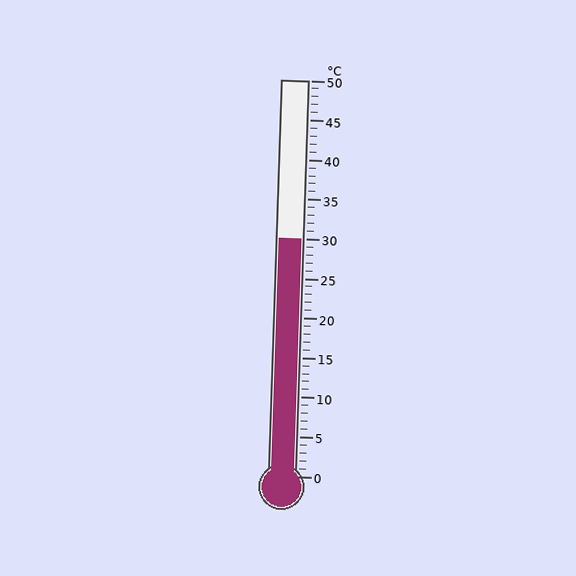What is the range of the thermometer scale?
The thermometer scale ranges from 0°C to 50°C.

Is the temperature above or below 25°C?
The temperature is above 25°C.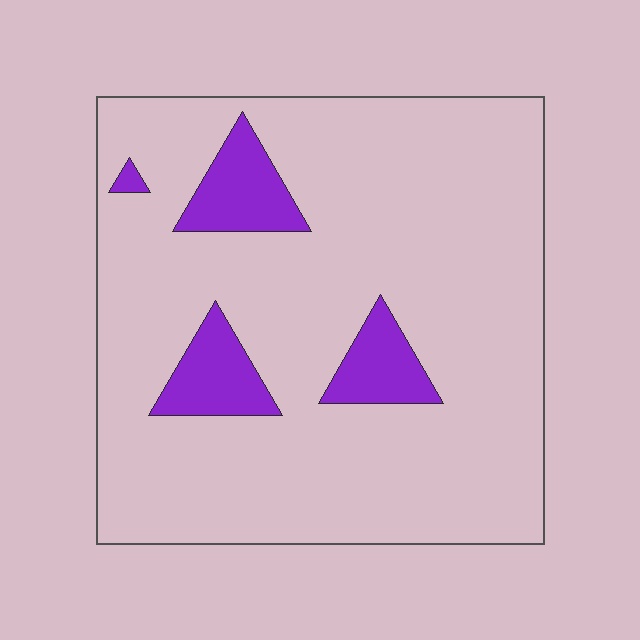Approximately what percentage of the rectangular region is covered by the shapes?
Approximately 10%.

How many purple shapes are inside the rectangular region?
4.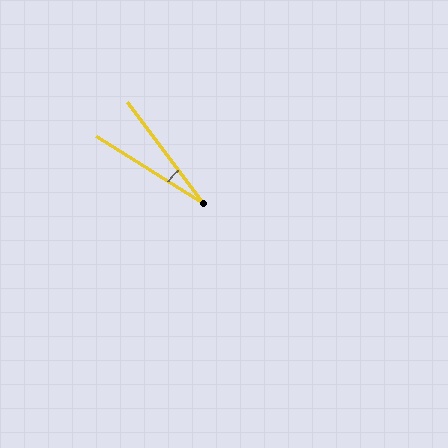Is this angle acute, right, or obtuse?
It is acute.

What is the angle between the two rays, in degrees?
Approximately 21 degrees.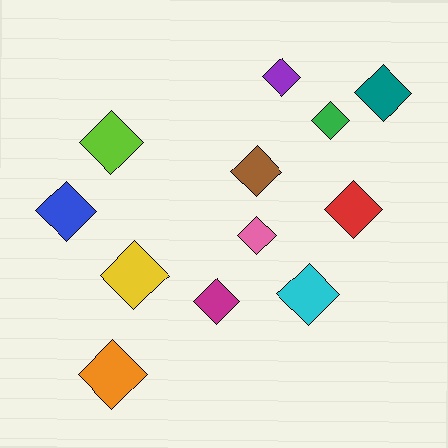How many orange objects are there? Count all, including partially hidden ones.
There is 1 orange object.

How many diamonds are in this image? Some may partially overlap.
There are 12 diamonds.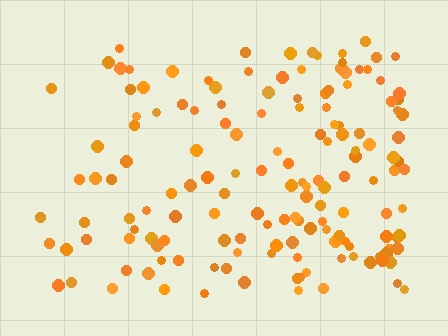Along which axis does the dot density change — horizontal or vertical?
Horizontal.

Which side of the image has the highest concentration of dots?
The right.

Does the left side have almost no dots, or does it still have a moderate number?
Still a moderate number, just noticeably fewer than the right.